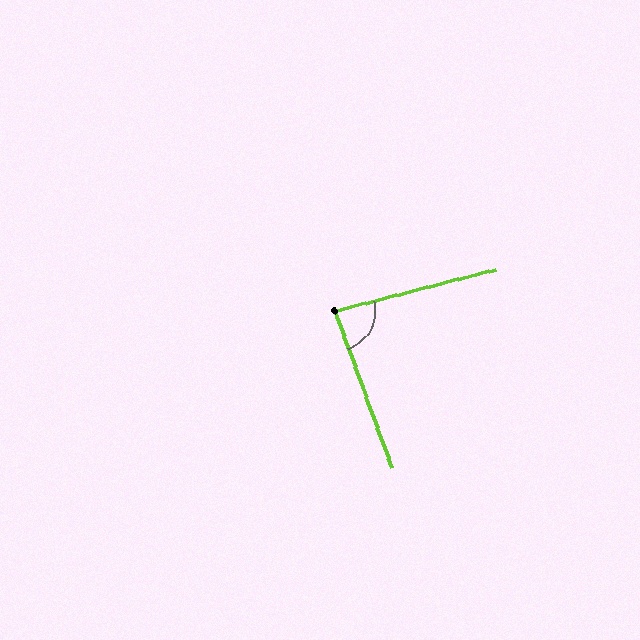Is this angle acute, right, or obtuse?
It is acute.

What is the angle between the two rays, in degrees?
Approximately 85 degrees.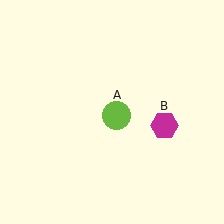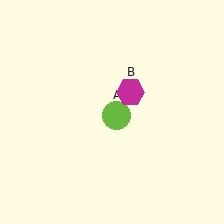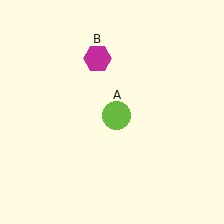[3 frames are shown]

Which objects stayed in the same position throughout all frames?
Lime circle (object A) remained stationary.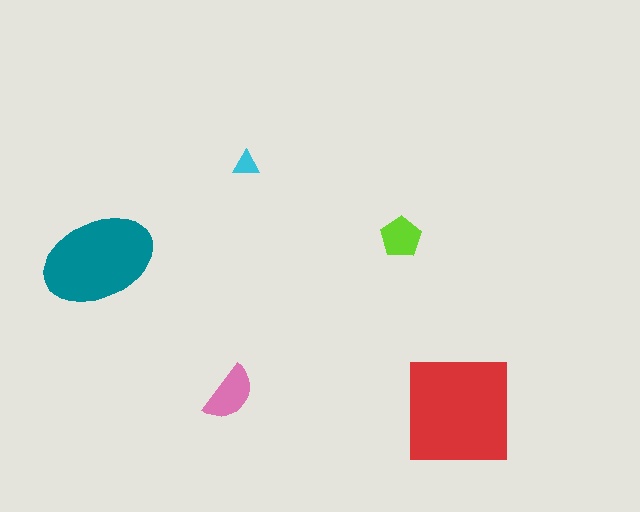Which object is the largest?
The red square.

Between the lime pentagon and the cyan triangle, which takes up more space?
The lime pentagon.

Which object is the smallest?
The cyan triangle.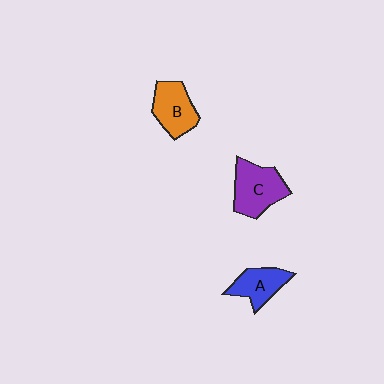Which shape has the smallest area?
Shape A (blue).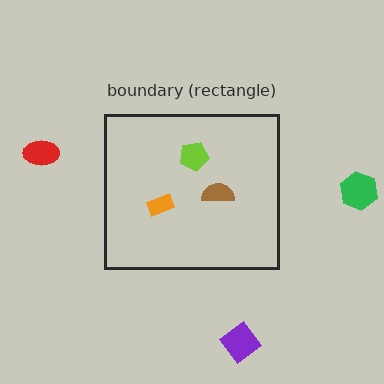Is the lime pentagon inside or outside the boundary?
Inside.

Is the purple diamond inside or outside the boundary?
Outside.